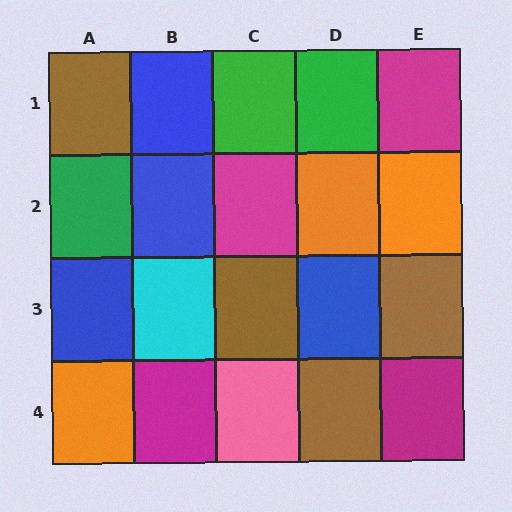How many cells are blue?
4 cells are blue.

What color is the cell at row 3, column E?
Brown.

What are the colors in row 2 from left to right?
Green, blue, magenta, orange, orange.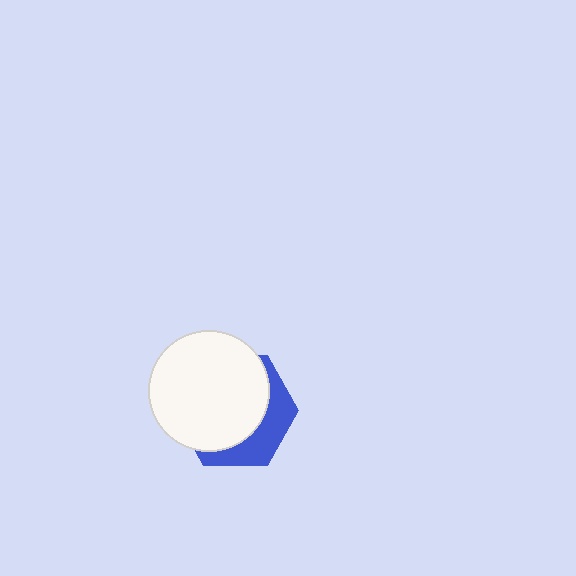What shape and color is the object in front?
The object in front is a white circle.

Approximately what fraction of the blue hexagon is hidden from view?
Roughly 68% of the blue hexagon is hidden behind the white circle.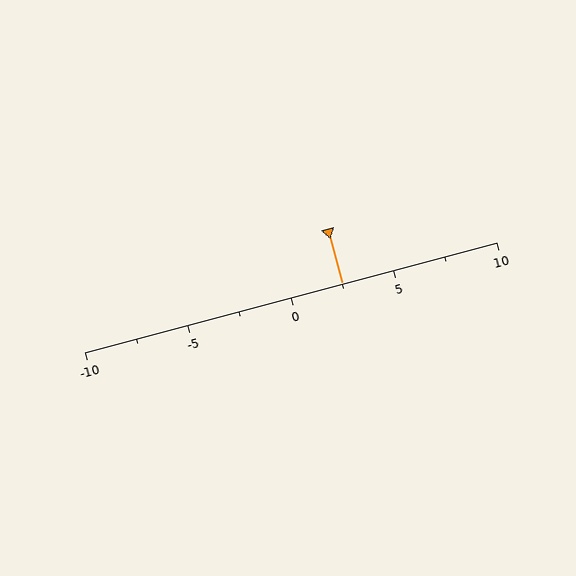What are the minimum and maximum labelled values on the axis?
The axis runs from -10 to 10.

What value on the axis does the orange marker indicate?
The marker indicates approximately 2.5.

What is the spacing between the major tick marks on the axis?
The major ticks are spaced 5 apart.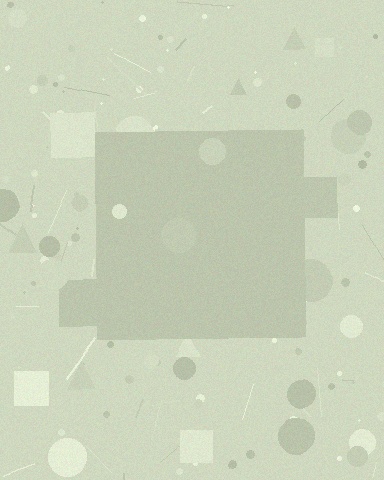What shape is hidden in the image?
A square is hidden in the image.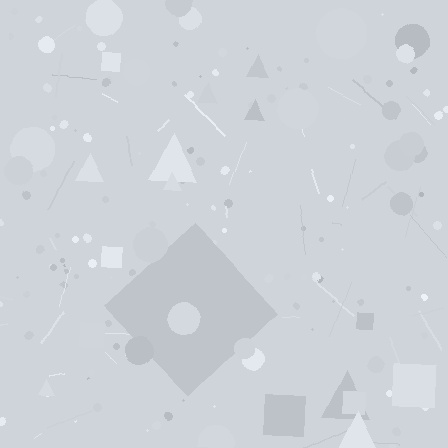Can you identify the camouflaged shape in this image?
The camouflaged shape is a diamond.